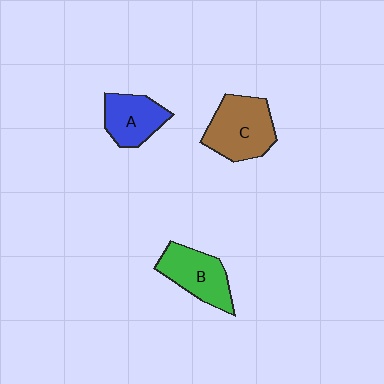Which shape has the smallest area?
Shape A (blue).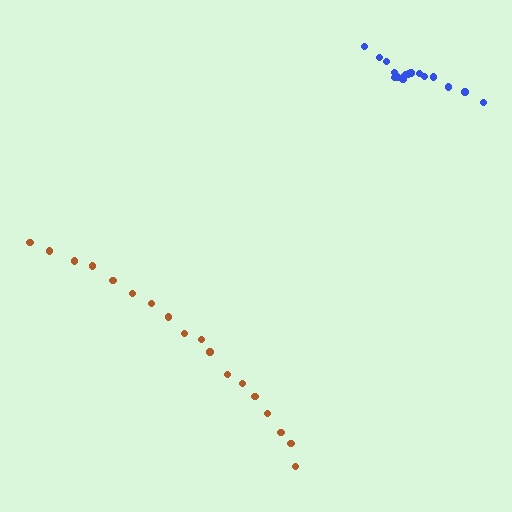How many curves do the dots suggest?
There are 2 distinct paths.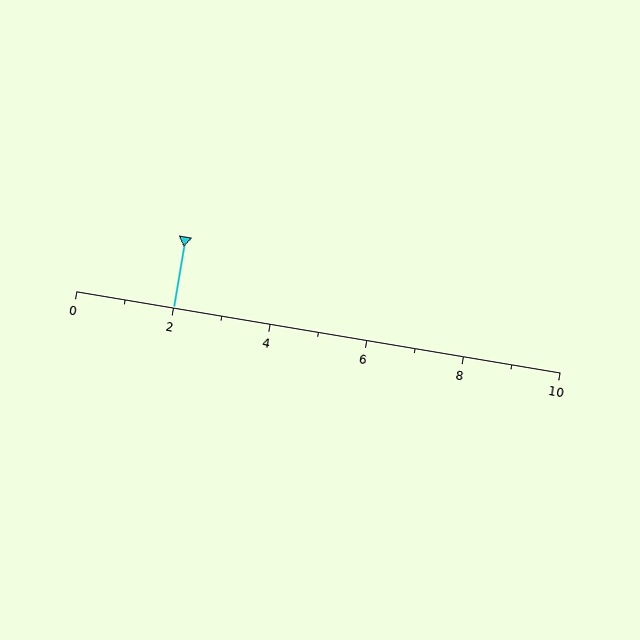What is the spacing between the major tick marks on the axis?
The major ticks are spaced 2 apart.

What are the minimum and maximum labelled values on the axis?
The axis runs from 0 to 10.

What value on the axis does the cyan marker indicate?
The marker indicates approximately 2.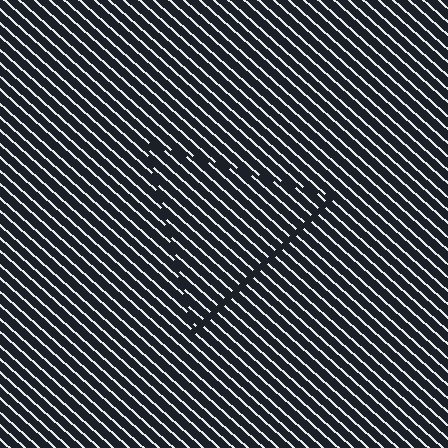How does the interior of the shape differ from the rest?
The interior of the shape contains the same grating, shifted by half a period — the contour is defined by the phase discontinuity where line-ends from the inner and outer gratings abut.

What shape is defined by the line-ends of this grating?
An illusory triangle. The interior of the shape contains the same grating, shifted by half a period — the contour is defined by the phase discontinuity where line-ends from the inner and outer gratings abut.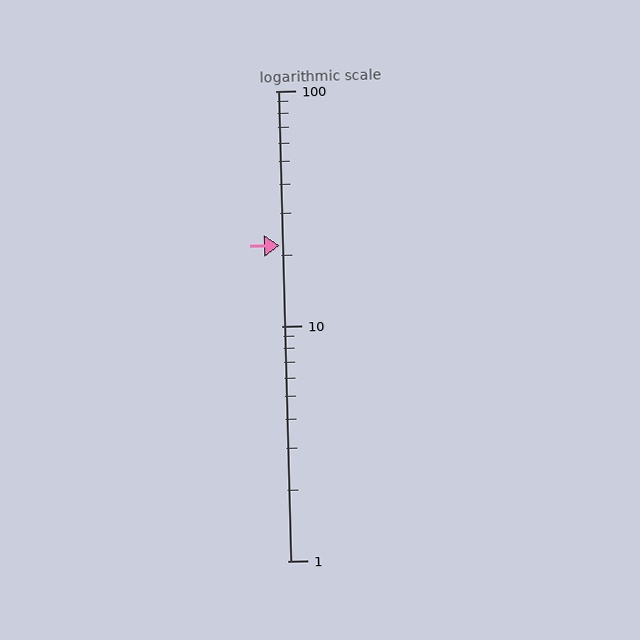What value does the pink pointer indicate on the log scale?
The pointer indicates approximately 22.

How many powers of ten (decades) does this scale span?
The scale spans 2 decades, from 1 to 100.